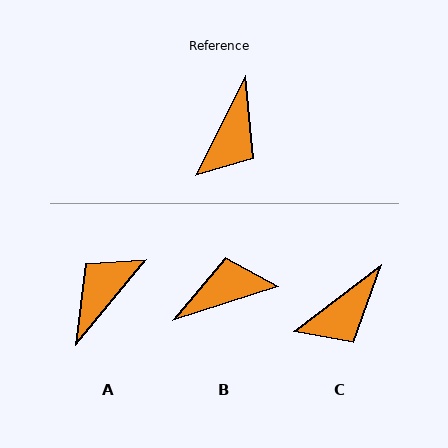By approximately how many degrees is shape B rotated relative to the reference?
Approximately 134 degrees counter-clockwise.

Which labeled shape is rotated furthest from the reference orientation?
A, about 167 degrees away.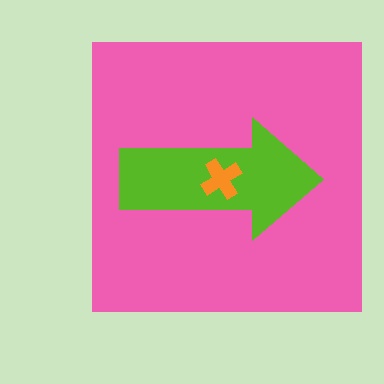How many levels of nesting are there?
3.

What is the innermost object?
The orange cross.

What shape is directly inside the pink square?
The lime arrow.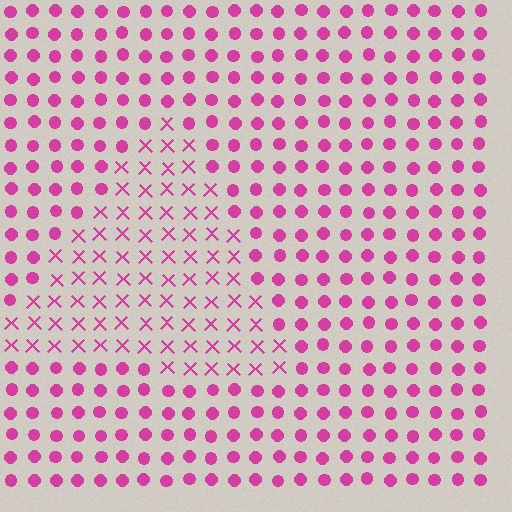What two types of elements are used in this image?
The image uses X marks inside the triangle region and circles outside it.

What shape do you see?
I see a triangle.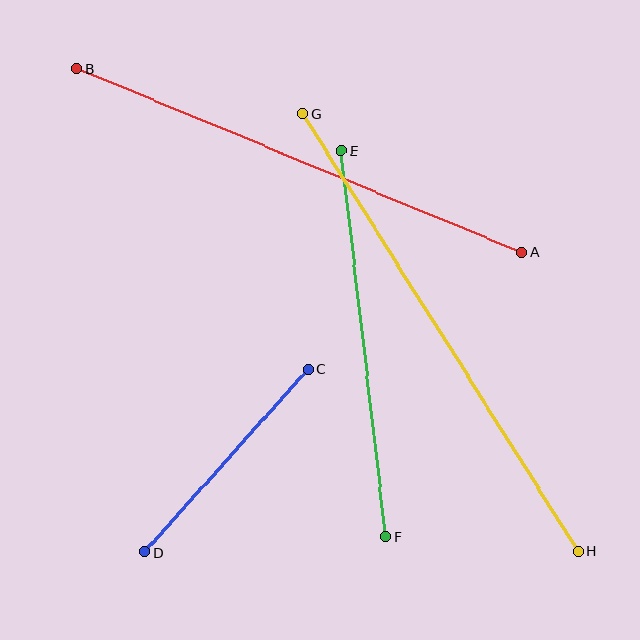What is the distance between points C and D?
The distance is approximately 245 pixels.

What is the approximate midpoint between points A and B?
The midpoint is at approximately (299, 160) pixels.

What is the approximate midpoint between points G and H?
The midpoint is at approximately (440, 332) pixels.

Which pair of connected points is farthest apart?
Points G and H are farthest apart.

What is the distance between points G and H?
The distance is approximately 517 pixels.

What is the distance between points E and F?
The distance is approximately 388 pixels.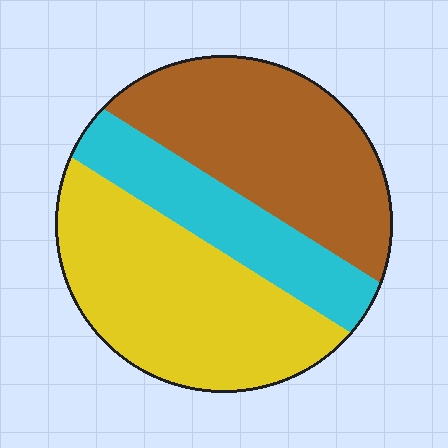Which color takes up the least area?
Cyan, at roughly 20%.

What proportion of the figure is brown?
Brown covers around 35% of the figure.